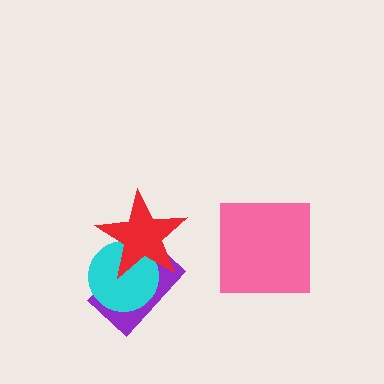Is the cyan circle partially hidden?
Yes, it is partially covered by another shape.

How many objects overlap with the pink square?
0 objects overlap with the pink square.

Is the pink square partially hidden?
No, no other shape covers it.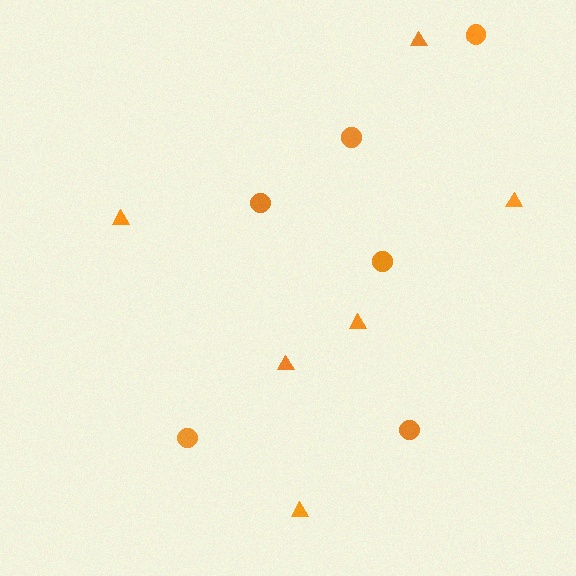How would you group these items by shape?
There are 2 groups: one group of triangles (6) and one group of circles (6).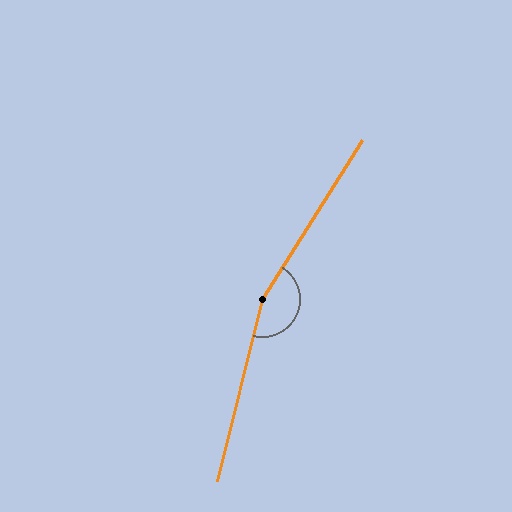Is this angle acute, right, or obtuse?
It is obtuse.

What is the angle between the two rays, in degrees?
Approximately 162 degrees.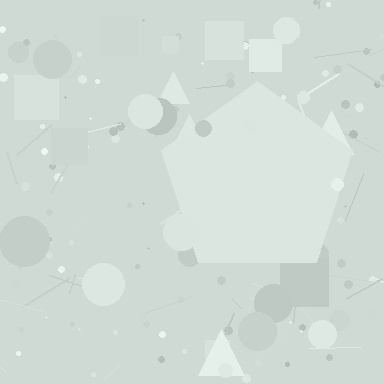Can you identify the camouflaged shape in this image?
The camouflaged shape is a pentagon.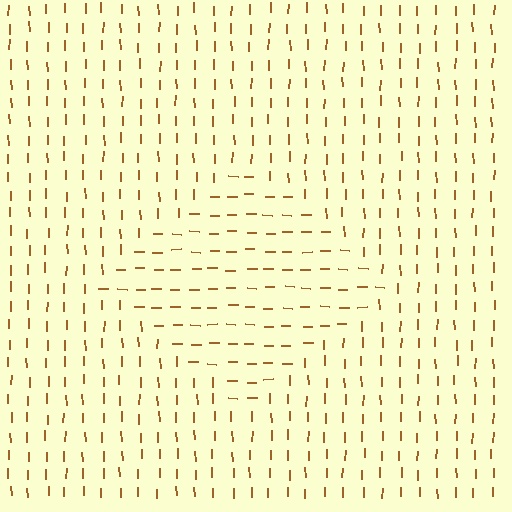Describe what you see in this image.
The image is filled with small brown line segments. A diamond region in the image has lines oriented differently from the surrounding lines, creating a visible texture boundary.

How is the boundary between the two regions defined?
The boundary is defined purely by a change in line orientation (approximately 89 degrees difference). All lines are the same color and thickness.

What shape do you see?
I see a diamond.